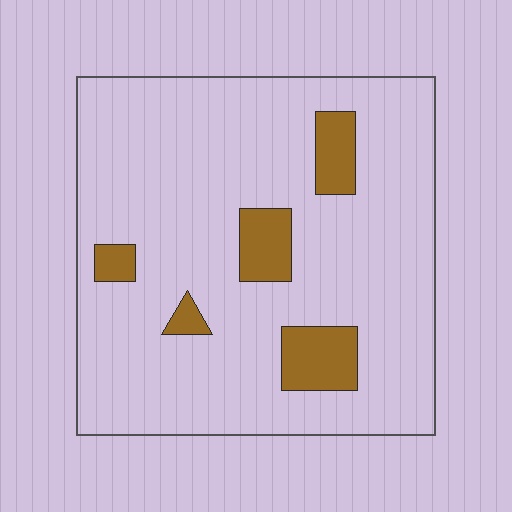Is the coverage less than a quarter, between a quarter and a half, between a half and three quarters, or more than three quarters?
Less than a quarter.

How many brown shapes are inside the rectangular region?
5.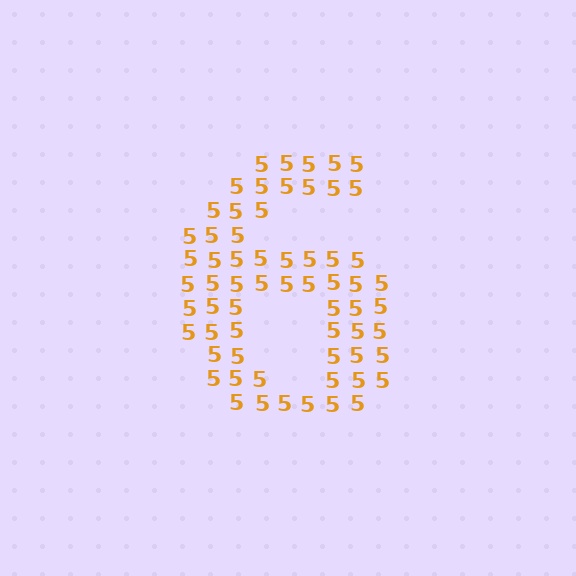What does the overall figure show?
The overall figure shows the digit 6.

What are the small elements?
The small elements are digit 5's.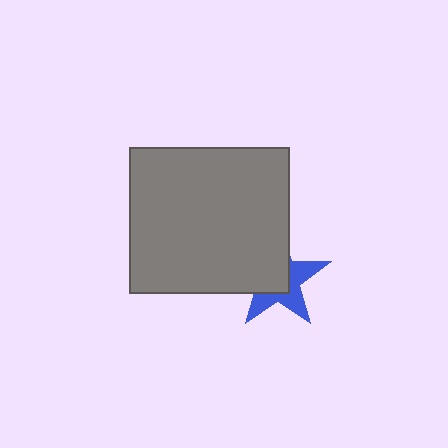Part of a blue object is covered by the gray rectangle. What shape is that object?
It is a star.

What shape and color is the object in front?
The object in front is a gray rectangle.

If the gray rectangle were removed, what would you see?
You would see the complete blue star.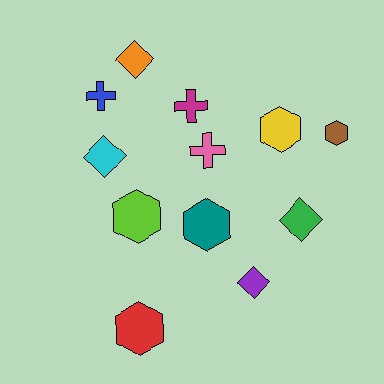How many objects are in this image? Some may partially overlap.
There are 12 objects.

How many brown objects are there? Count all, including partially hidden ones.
There is 1 brown object.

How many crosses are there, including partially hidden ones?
There are 3 crosses.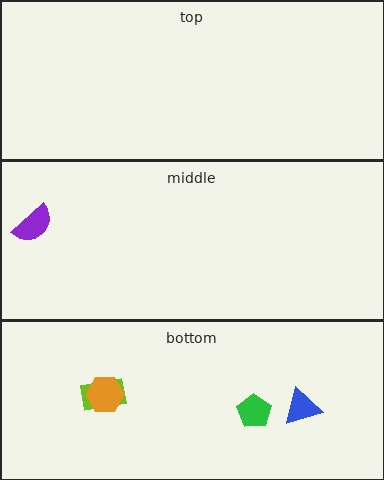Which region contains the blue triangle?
The bottom region.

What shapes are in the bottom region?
The green pentagon, the blue triangle, the lime rectangle, the orange hexagon.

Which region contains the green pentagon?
The bottom region.